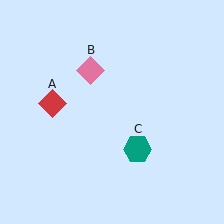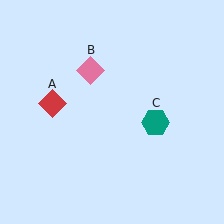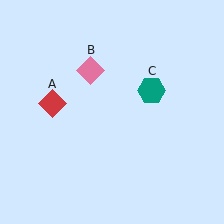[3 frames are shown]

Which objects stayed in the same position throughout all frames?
Red diamond (object A) and pink diamond (object B) remained stationary.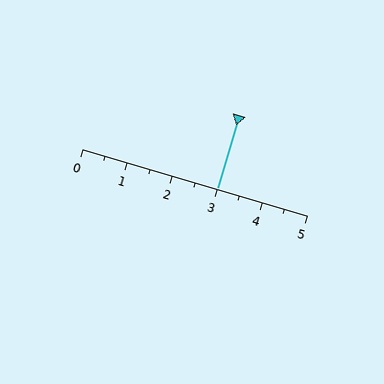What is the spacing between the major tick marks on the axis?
The major ticks are spaced 1 apart.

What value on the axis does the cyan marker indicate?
The marker indicates approximately 3.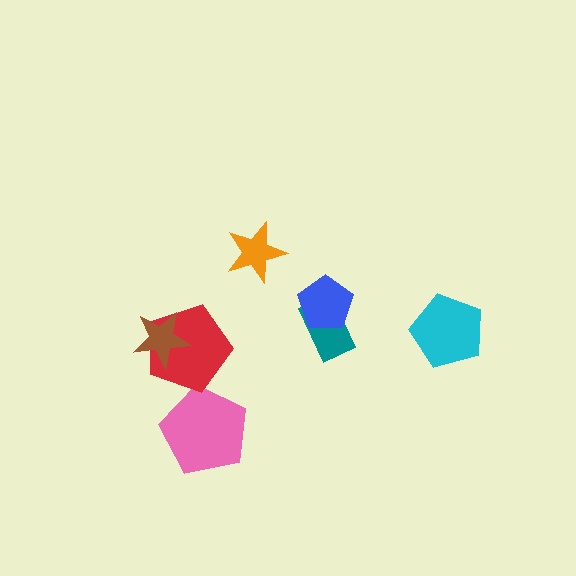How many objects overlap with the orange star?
0 objects overlap with the orange star.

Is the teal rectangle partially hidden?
Yes, it is partially covered by another shape.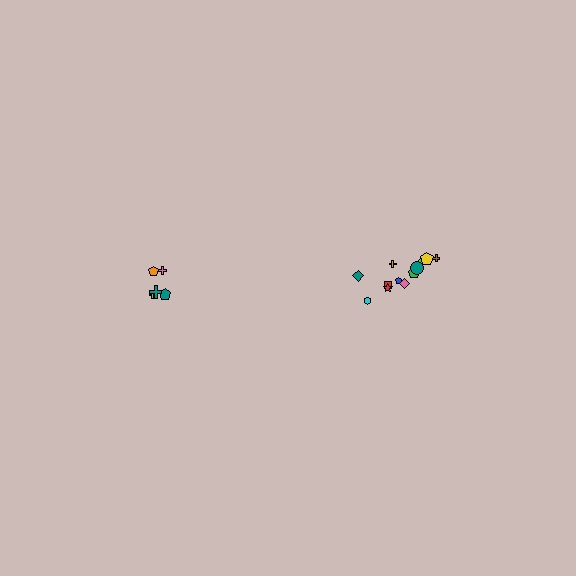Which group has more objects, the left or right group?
The right group.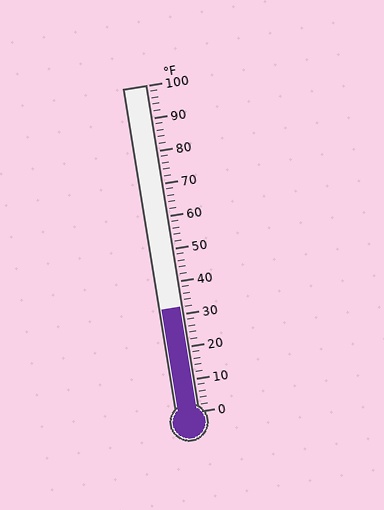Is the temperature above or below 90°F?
The temperature is below 90°F.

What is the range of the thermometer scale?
The thermometer scale ranges from 0°F to 100°F.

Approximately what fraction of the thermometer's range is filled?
The thermometer is filled to approximately 30% of its range.